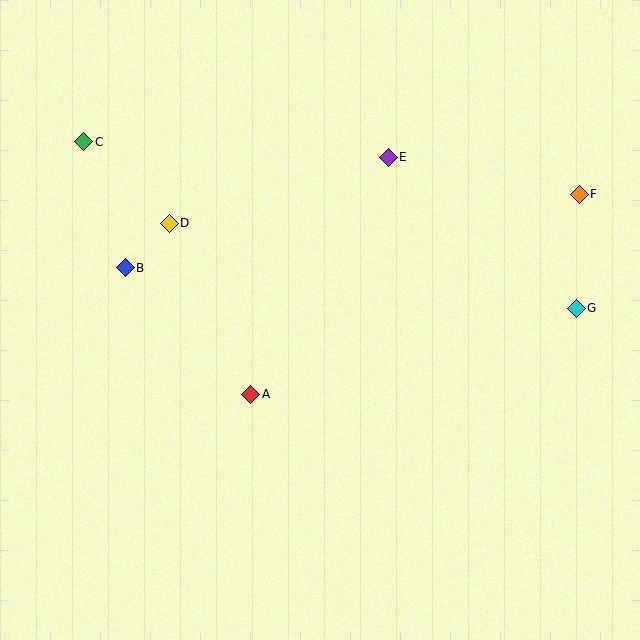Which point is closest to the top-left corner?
Point C is closest to the top-left corner.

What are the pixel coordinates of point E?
Point E is at (388, 157).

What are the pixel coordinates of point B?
Point B is at (125, 268).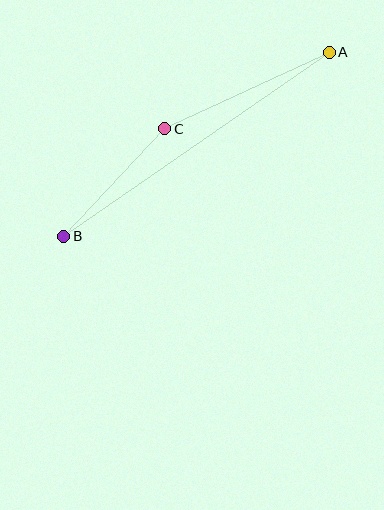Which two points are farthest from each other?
Points A and B are farthest from each other.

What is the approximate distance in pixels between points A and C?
The distance between A and C is approximately 181 pixels.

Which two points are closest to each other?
Points B and C are closest to each other.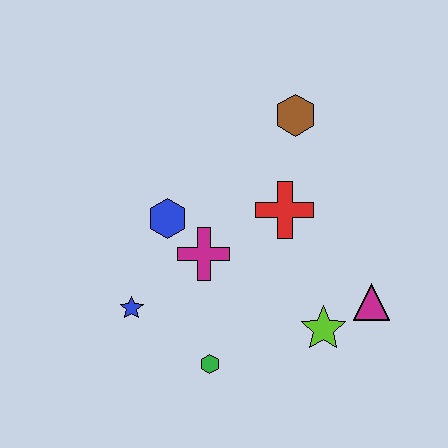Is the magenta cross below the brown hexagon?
Yes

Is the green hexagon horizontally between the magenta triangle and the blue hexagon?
Yes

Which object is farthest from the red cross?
The blue star is farthest from the red cross.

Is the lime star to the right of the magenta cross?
Yes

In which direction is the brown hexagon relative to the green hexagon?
The brown hexagon is above the green hexagon.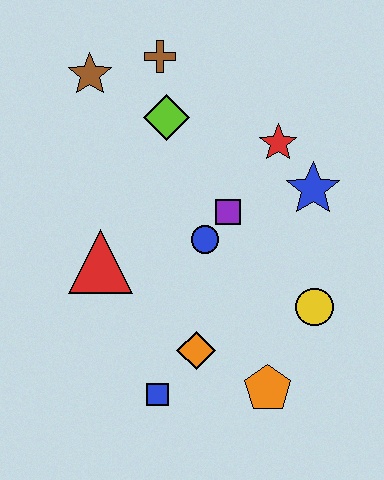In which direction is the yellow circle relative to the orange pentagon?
The yellow circle is above the orange pentagon.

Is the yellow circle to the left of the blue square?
No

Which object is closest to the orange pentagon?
The orange diamond is closest to the orange pentagon.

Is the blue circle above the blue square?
Yes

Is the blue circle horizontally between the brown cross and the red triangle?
No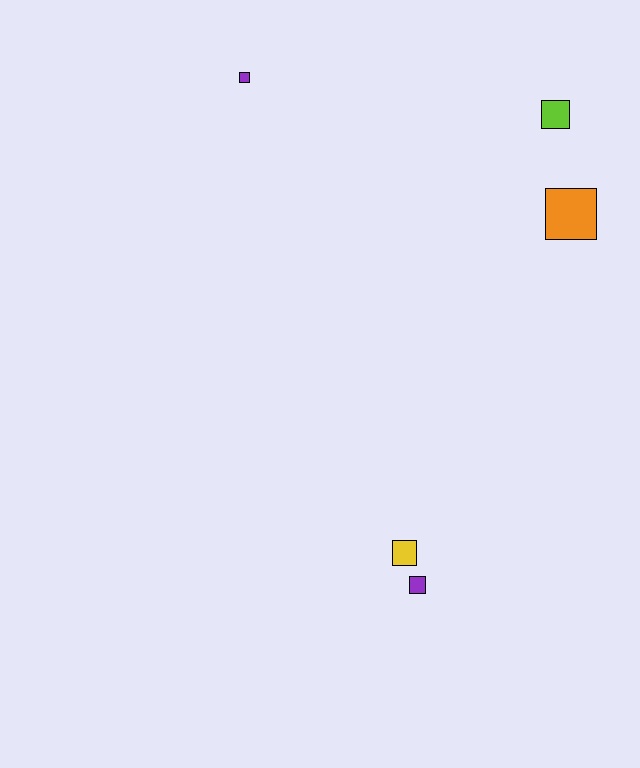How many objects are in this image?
There are 5 objects.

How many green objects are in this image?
There are no green objects.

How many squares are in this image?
There are 5 squares.